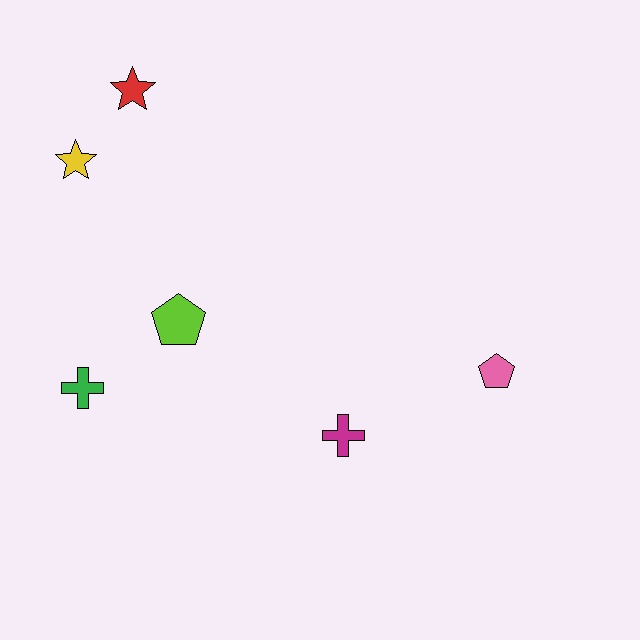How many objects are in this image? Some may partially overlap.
There are 6 objects.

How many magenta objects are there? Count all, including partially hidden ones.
There is 1 magenta object.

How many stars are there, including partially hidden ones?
There are 2 stars.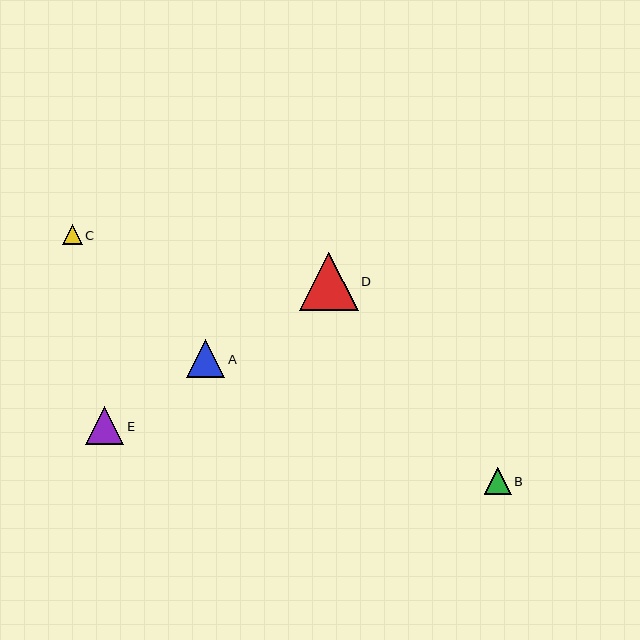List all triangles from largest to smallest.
From largest to smallest: D, A, E, B, C.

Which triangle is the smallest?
Triangle C is the smallest with a size of approximately 20 pixels.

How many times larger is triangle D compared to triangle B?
Triangle D is approximately 2.2 times the size of triangle B.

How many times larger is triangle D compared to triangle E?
Triangle D is approximately 1.5 times the size of triangle E.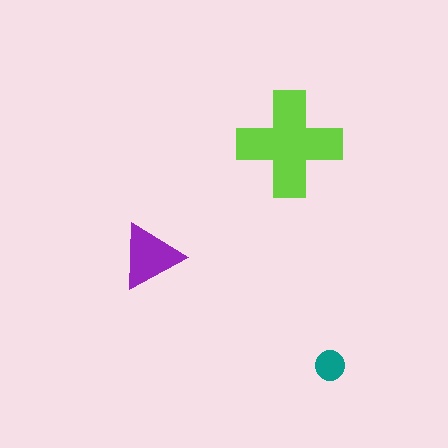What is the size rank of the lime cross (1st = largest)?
1st.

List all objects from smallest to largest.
The teal circle, the purple triangle, the lime cross.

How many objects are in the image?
There are 3 objects in the image.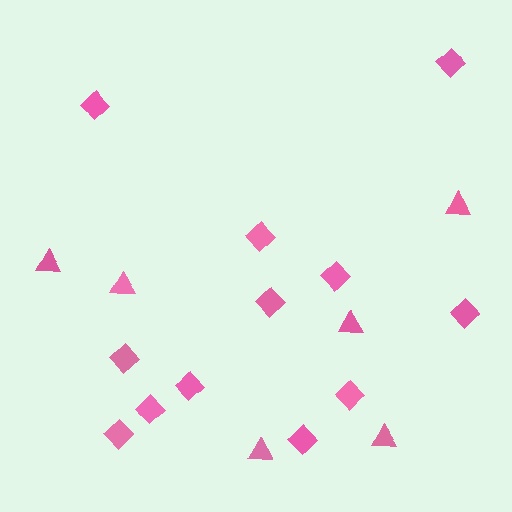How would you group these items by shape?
There are 2 groups: one group of diamonds (12) and one group of triangles (6).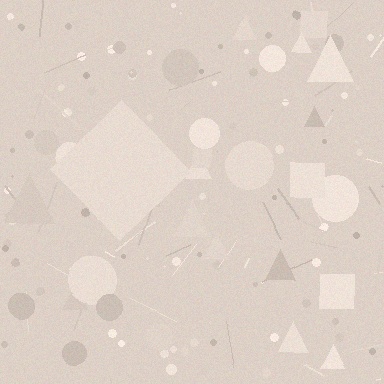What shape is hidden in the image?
A diamond is hidden in the image.